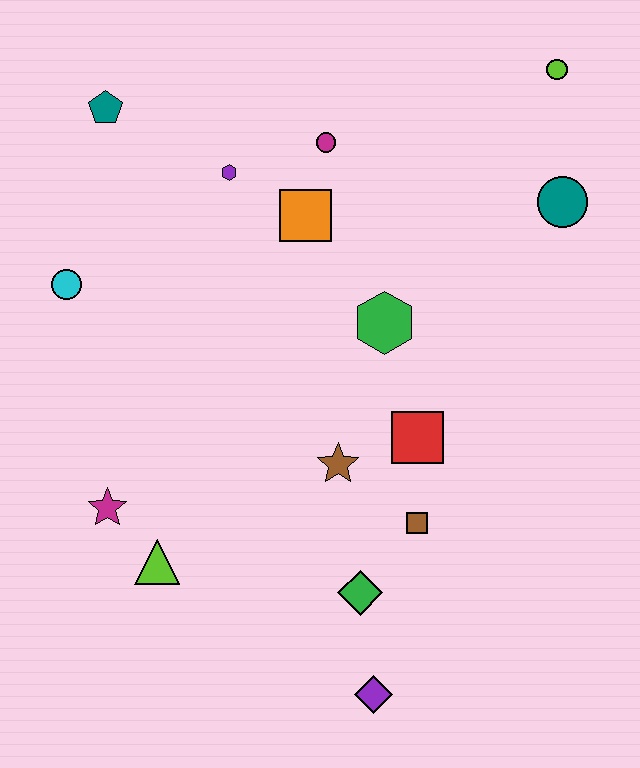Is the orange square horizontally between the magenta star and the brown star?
Yes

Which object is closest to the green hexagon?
The red square is closest to the green hexagon.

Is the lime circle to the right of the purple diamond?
Yes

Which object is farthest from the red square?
The teal pentagon is farthest from the red square.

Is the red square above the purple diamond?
Yes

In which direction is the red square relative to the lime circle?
The red square is below the lime circle.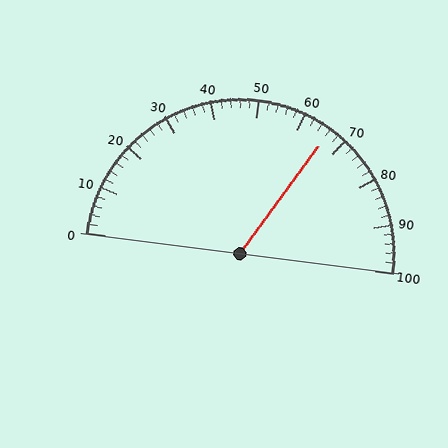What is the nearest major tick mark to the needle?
The nearest major tick mark is 70.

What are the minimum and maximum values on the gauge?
The gauge ranges from 0 to 100.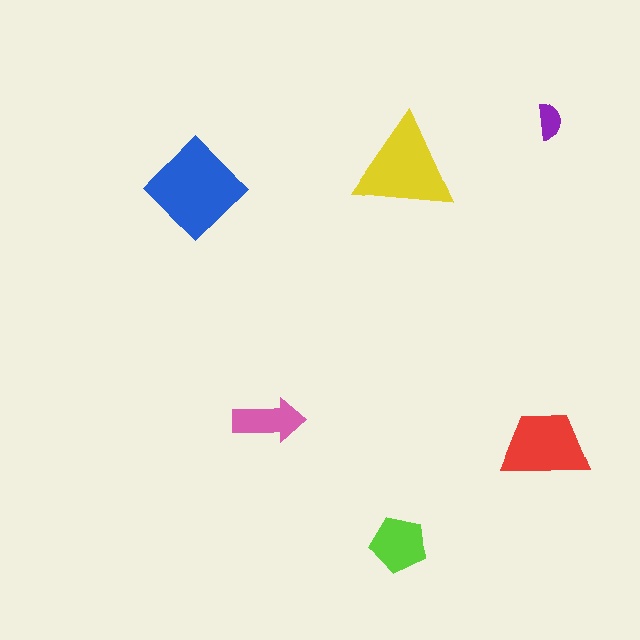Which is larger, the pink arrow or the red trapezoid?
The red trapezoid.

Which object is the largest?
The blue diamond.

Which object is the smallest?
The purple semicircle.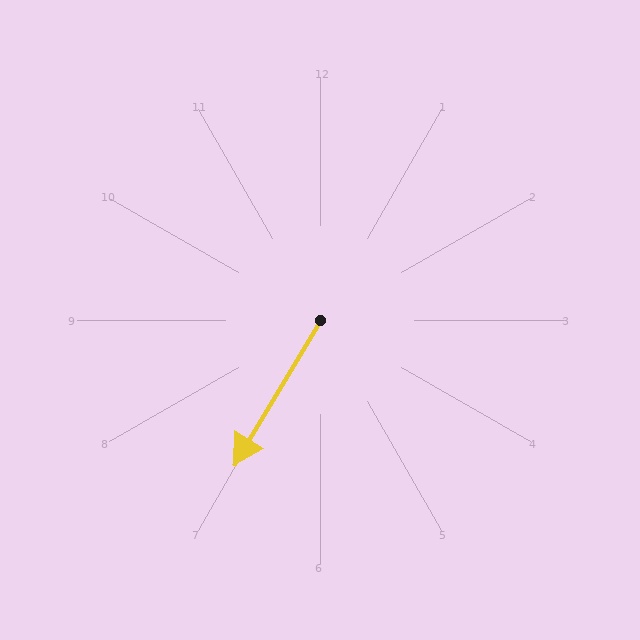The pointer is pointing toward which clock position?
Roughly 7 o'clock.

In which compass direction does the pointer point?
Southwest.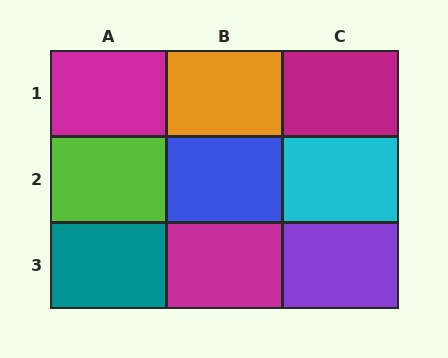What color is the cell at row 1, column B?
Orange.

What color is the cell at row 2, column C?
Cyan.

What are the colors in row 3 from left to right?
Teal, magenta, purple.